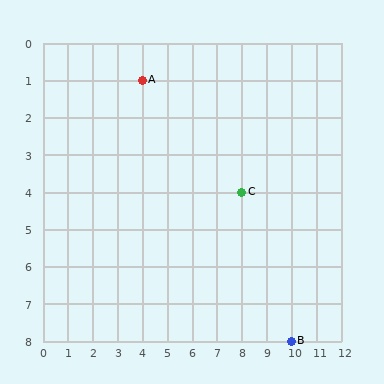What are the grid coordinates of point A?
Point A is at grid coordinates (4, 1).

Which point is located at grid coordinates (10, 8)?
Point B is at (10, 8).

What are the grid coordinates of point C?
Point C is at grid coordinates (8, 4).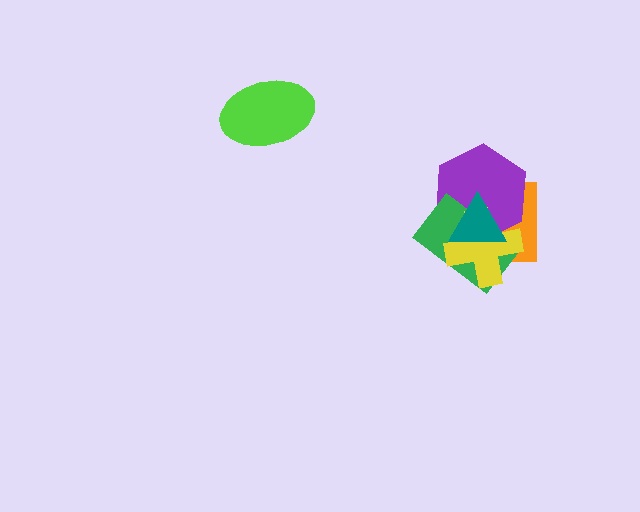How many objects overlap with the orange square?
4 objects overlap with the orange square.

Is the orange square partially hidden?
Yes, it is partially covered by another shape.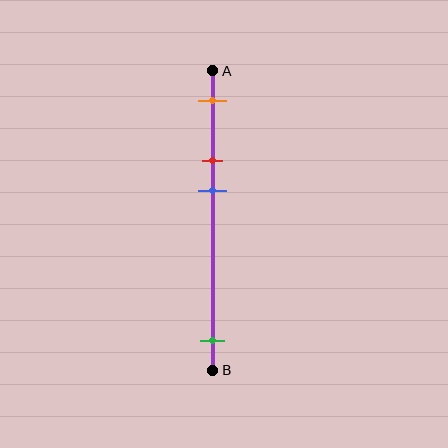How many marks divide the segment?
There are 4 marks dividing the segment.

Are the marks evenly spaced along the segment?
No, the marks are not evenly spaced.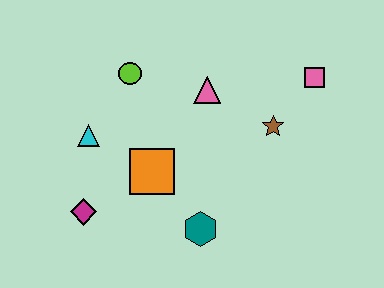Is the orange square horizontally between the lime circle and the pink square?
Yes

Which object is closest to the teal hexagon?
The orange square is closest to the teal hexagon.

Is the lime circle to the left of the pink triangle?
Yes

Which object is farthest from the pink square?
The magenta diamond is farthest from the pink square.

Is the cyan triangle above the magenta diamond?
Yes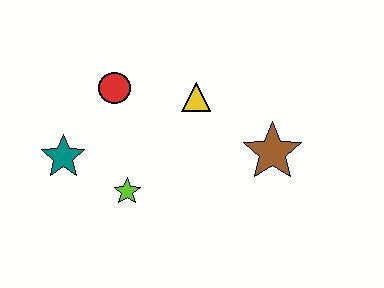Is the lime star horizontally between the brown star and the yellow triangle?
No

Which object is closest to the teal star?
The lime star is closest to the teal star.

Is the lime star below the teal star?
Yes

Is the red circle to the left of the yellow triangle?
Yes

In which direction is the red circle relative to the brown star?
The red circle is to the left of the brown star.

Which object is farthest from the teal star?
The brown star is farthest from the teal star.